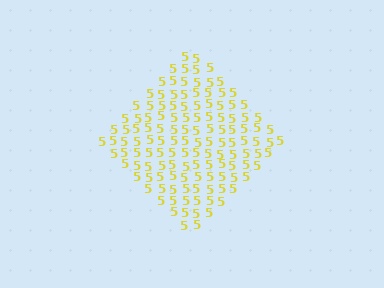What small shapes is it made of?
It is made of small digit 5's.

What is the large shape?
The large shape is a diamond.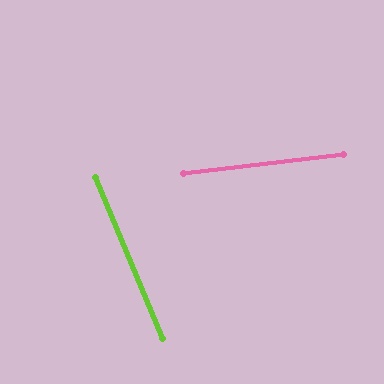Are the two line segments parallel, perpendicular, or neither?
Neither parallel nor perpendicular — they differ by about 74°.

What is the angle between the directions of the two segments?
Approximately 74 degrees.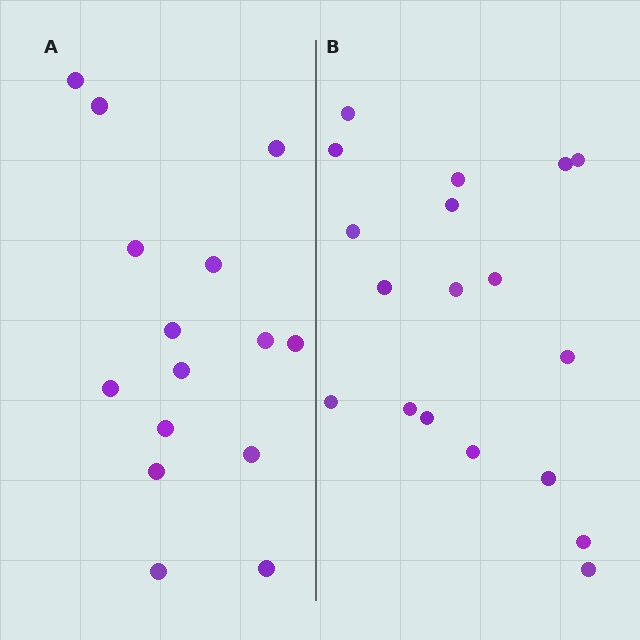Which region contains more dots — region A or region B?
Region B (the right region) has more dots.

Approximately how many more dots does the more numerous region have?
Region B has just a few more — roughly 2 or 3 more dots than region A.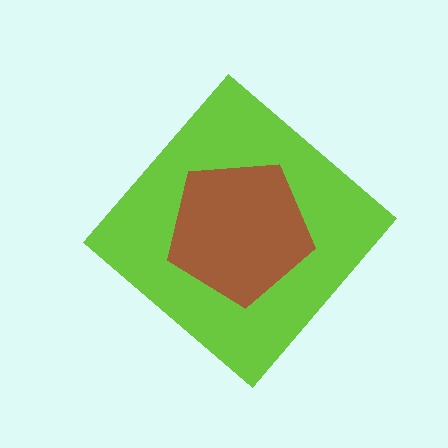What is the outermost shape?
The lime diamond.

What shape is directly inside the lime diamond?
The brown pentagon.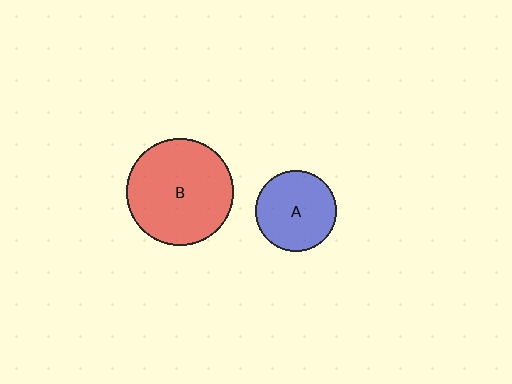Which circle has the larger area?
Circle B (red).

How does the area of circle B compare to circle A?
Approximately 1.7 times.